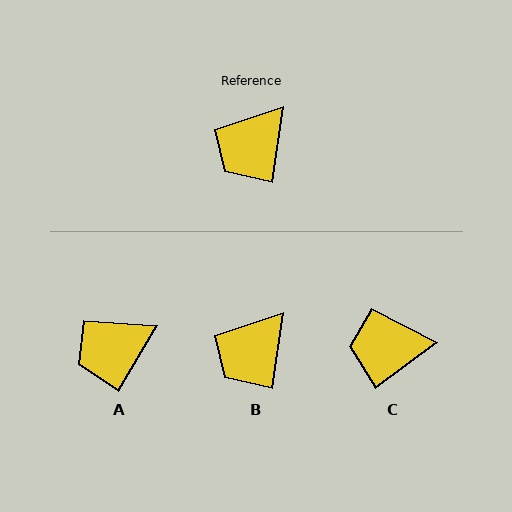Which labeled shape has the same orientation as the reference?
B.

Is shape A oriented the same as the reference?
No, it is off by about 21 degrees.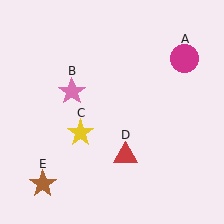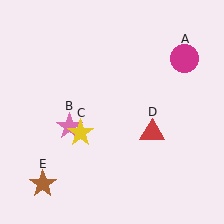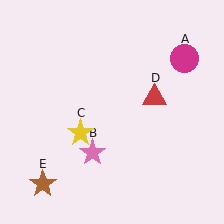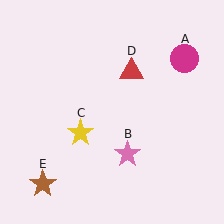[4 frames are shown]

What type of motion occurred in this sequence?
The pink star (object B), red triangle (object D) rotated counterclockwise around the center of the scene.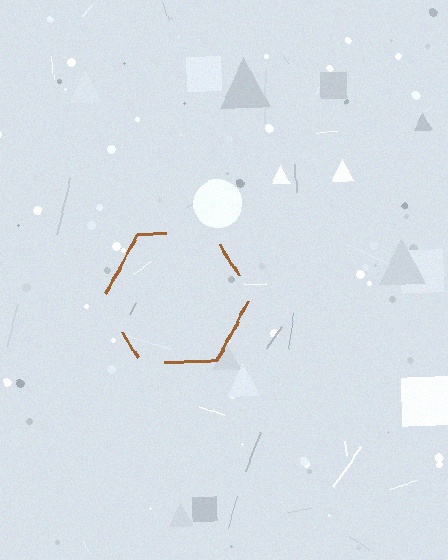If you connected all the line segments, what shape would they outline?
They would outline a hexagon.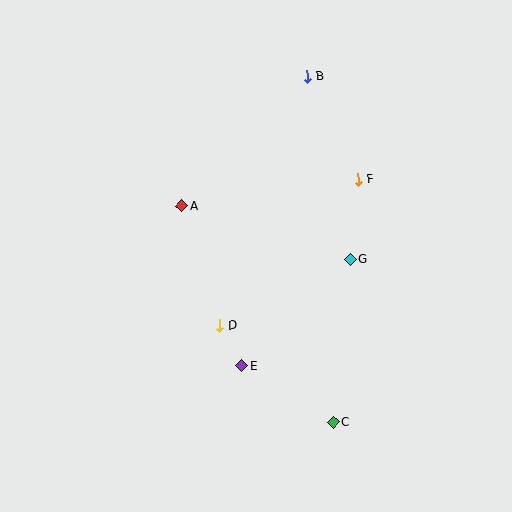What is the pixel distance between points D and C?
The distance between D and C is 149 pixels.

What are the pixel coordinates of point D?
Point D is at (220, 325).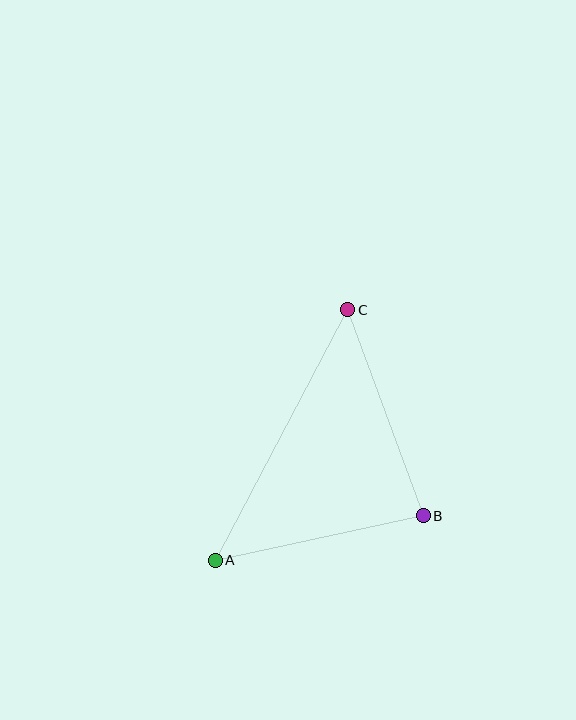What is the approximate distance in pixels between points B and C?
The distance between B and C is approximately 220 pixels.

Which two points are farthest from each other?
Points A and C are farthest from each other.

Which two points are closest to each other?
Points A and B are closest to each other.